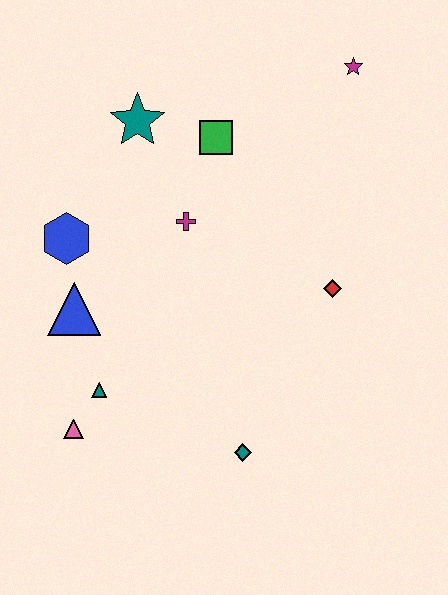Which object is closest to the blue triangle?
The blue hexagon is closest to the blue triangle.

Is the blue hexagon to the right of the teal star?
No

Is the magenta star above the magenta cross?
Yes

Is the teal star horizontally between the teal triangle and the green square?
Yes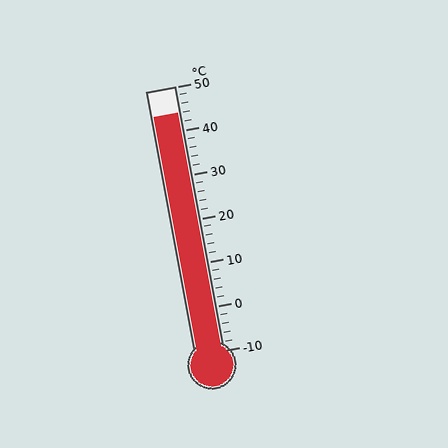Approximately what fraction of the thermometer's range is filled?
The thermometer is filled to approximately 90% of its range.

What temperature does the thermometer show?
The thermometer shows approximately 44°C.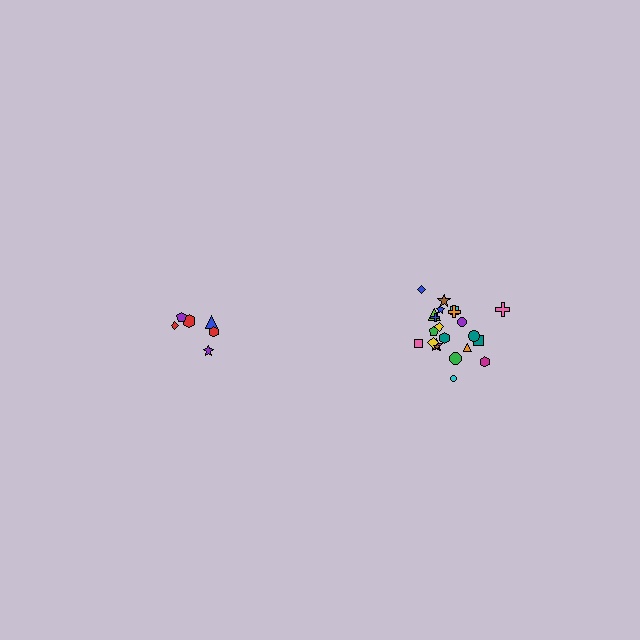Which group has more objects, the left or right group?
The right group.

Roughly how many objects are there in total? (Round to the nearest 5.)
Roughly 30 objects in total.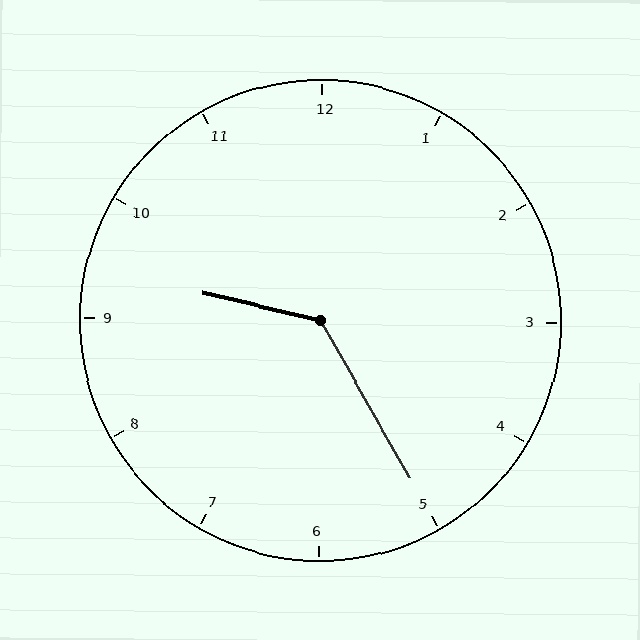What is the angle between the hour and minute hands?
Approximately 132 degrees.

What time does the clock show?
9:25.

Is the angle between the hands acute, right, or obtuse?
It is obtuse.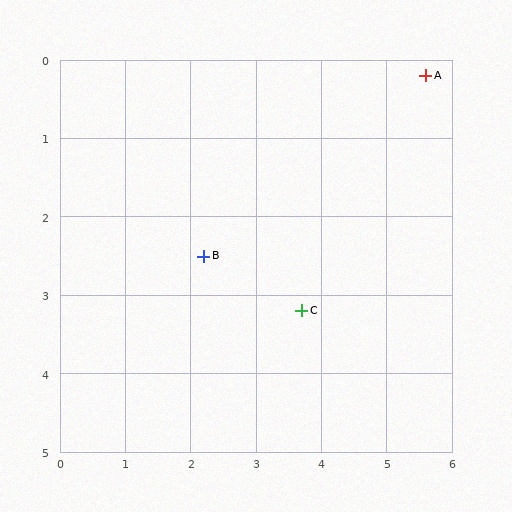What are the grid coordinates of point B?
Point B is at approximately (2.2, 2.5).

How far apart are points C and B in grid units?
Points C and B are about 1.7 grid units apart.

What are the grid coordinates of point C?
Point C is at approximately (3.7, 3.2).